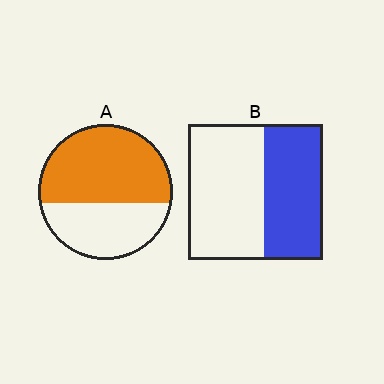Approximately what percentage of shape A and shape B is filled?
A is approximately 60% and B is approximately 45%.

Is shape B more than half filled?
No.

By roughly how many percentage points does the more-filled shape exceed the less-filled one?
By roughly 15 percentage points (A over B).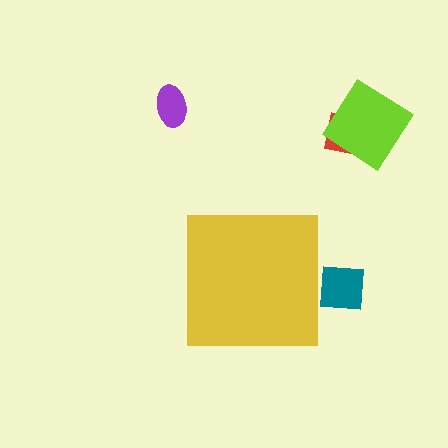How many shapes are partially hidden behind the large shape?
1 shape is partially hidden.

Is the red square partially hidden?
No, the red square is fully visible.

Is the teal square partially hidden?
Yes, the teal square is partially hidden behind the yellow square.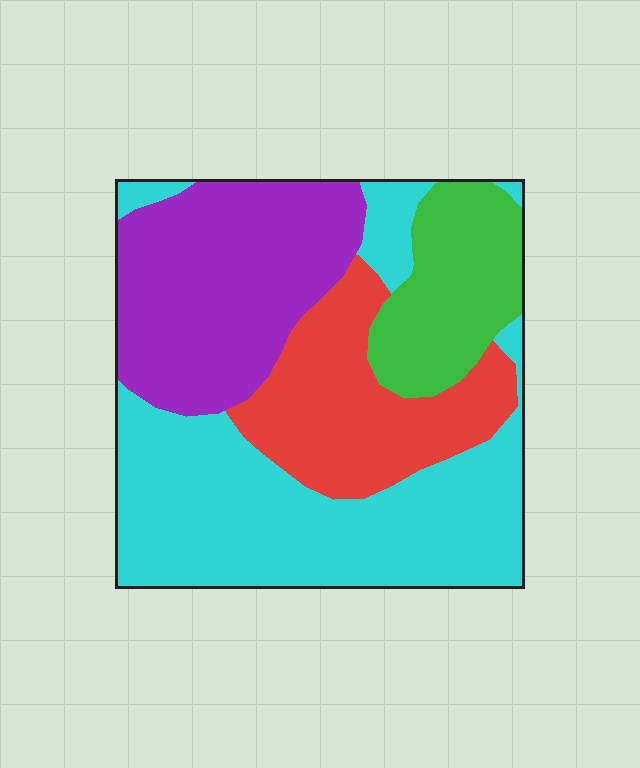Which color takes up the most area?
Cyan, at roughly 40%.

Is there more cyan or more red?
Cyan.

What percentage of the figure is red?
Red takes up about one fifth (1/5) of the figure.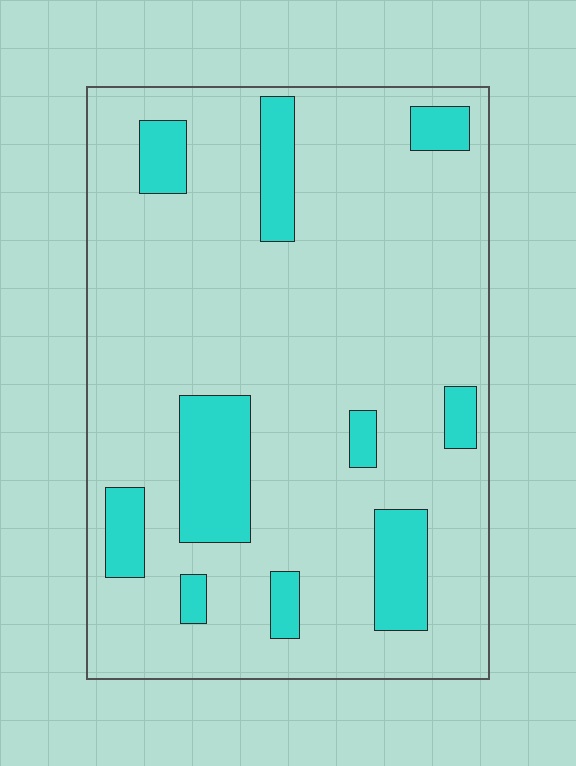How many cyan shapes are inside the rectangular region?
10.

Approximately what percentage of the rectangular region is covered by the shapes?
Approximately 15%.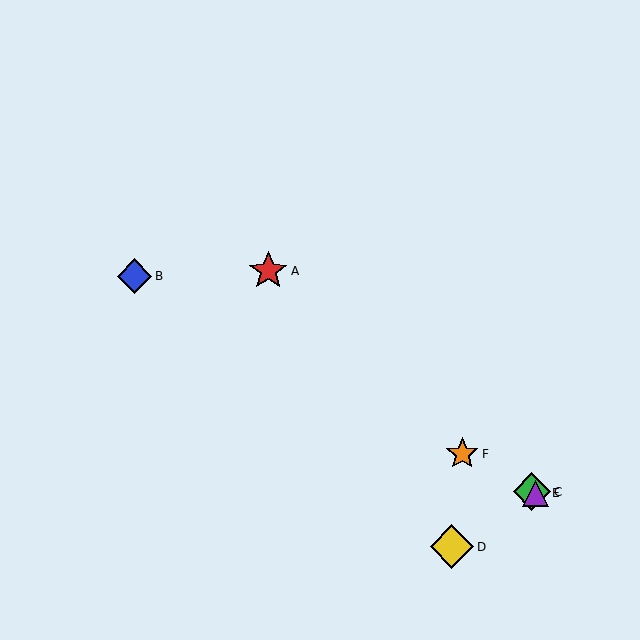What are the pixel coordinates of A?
Object A is at (268, 271).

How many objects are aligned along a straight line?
4 objects (B, C, E, F) are aligned along a straight line.